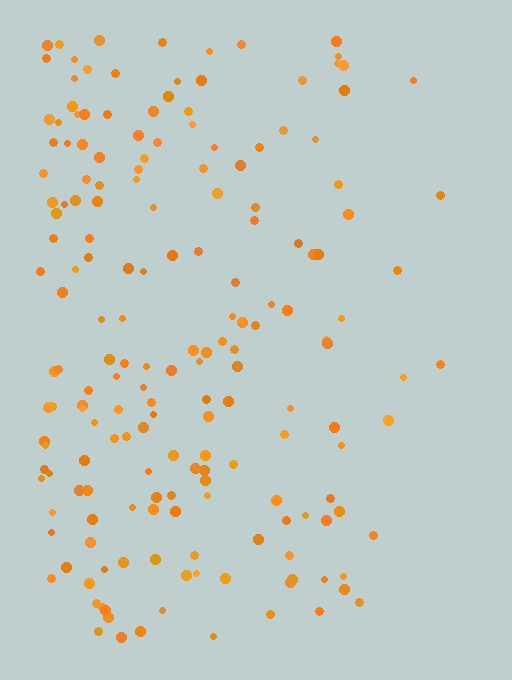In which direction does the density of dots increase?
From right to left, with the left side densest.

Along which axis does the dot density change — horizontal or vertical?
Horizontal.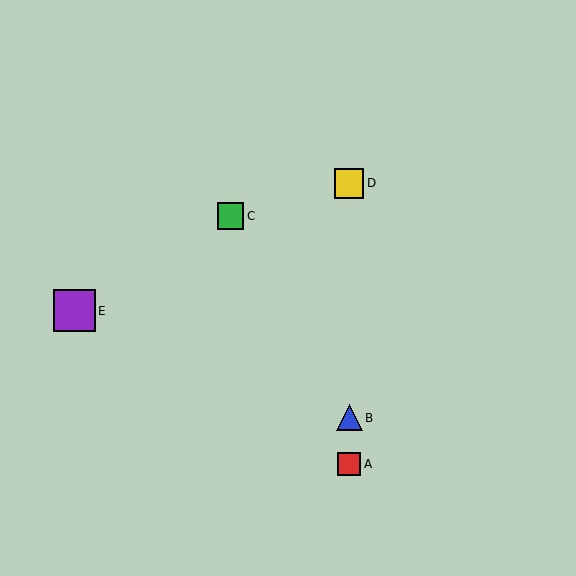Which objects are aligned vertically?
Objects A, B, D are aligned vertically.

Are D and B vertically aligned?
Yes, both are at x≈349.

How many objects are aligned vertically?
3 objects (A, B, D) are aligned vertically.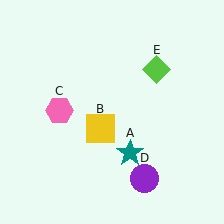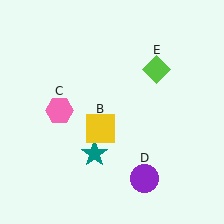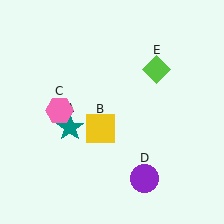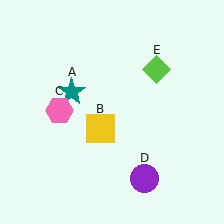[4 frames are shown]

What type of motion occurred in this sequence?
The teal star (object A) rotated clockwise around the center of the scene.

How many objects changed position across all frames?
1 object changed position: teal star (object A).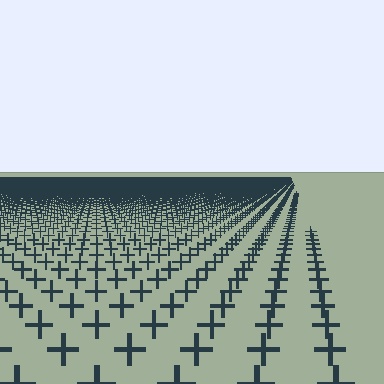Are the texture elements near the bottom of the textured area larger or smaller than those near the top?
Larger. Near the bottom, elements are closer to the viewer and appear at a bigger on-screen size.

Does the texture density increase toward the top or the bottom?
Density increases toward the top.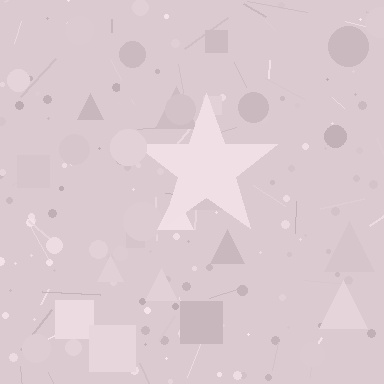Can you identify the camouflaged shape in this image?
The camouflaged shape is a star.